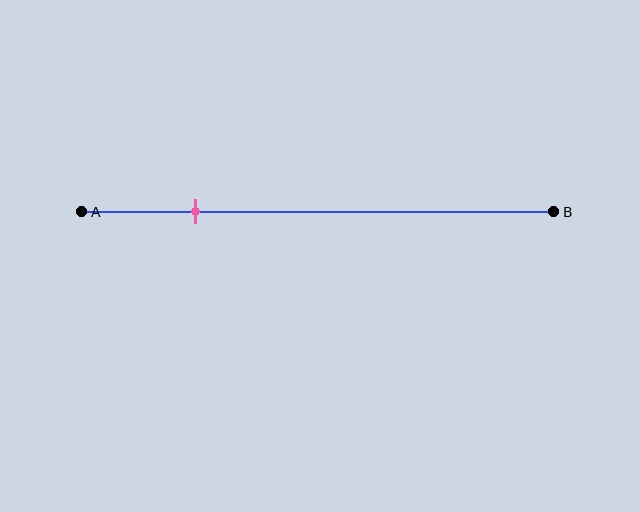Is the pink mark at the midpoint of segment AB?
No, the mark is at about 25% from A, not at the 50% midpoint.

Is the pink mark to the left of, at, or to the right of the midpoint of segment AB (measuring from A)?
The pink mark is to the left of the midpoint of segment AB.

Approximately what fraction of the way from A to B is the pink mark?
The pink mark is approximately 25% of the way from A to B.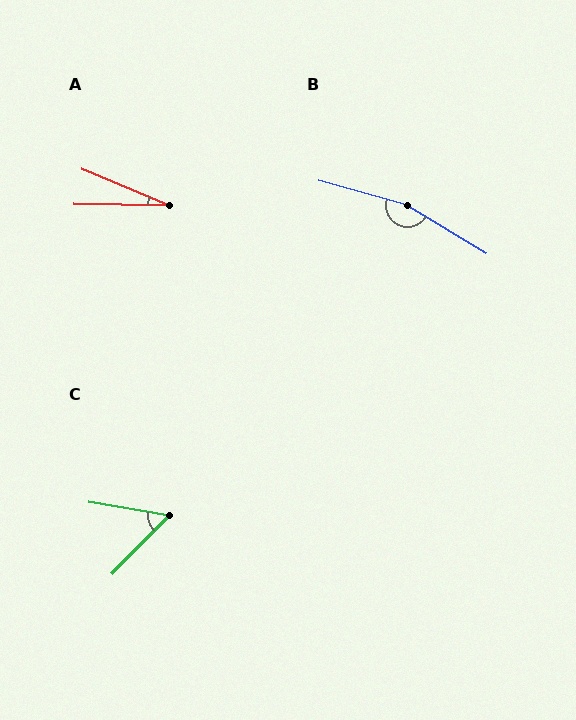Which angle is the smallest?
A, at approximately 22 degrees.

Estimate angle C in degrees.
Approximately 54 degrees.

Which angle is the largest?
B, at approximately 164 degrees.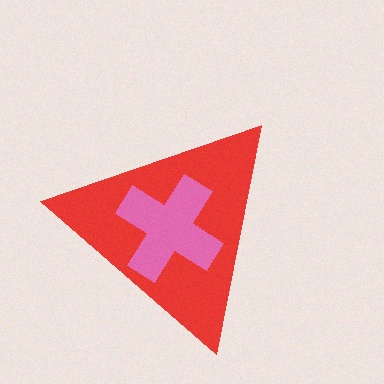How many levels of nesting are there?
2.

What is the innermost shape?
The pink cross.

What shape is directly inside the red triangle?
The pink cross.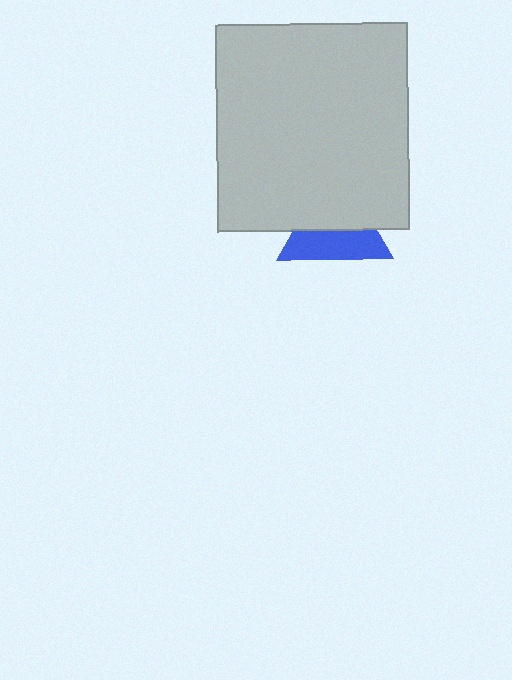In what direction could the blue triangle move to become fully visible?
The blue triangle could move down. That would shift it out from behind the light gray rectangle entirely.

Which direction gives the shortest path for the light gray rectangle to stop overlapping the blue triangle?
Moving up gives the shortest separation.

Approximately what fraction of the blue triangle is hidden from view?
Roughly 50% of the blue triangle is hidden behind the light gray rectangle.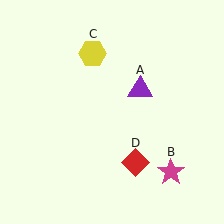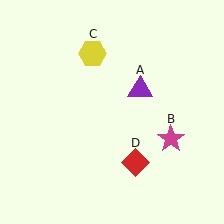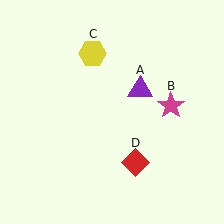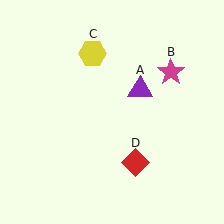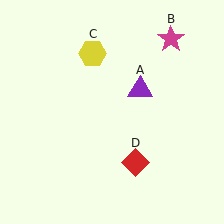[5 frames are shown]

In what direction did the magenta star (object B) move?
The magenta star (object B) moved up.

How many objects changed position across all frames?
1 object changed position: magenta star (object B).